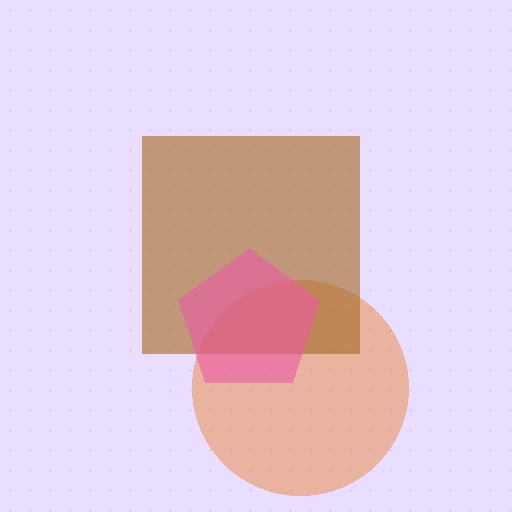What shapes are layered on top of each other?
The layered shapes are: an orange circle, a brown square, a pink pentagon.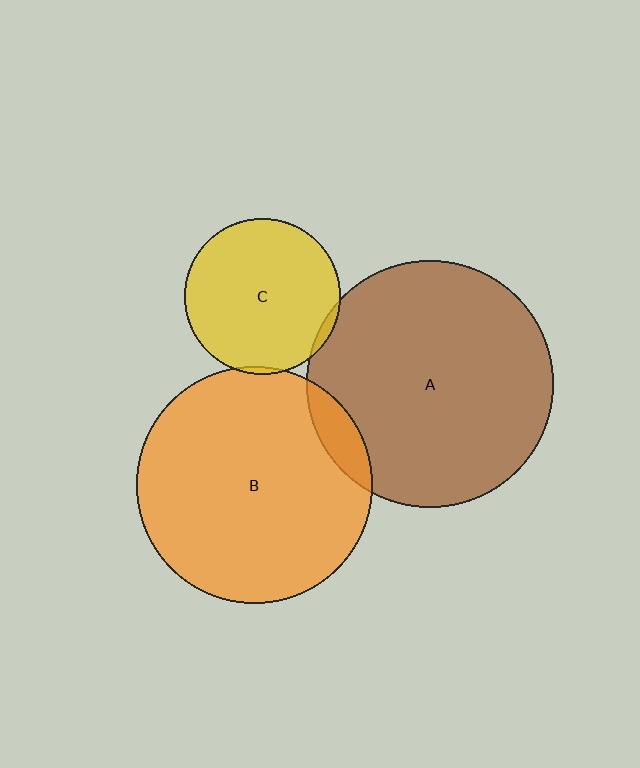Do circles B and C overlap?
Yes.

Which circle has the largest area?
Circle A (brown).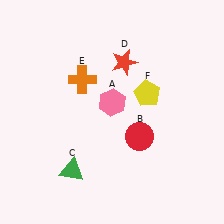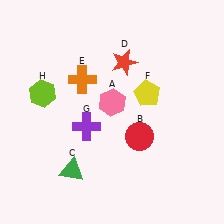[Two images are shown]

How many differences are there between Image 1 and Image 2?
There are 2 differences between the two images.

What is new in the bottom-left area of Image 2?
A purple cross (G) was added in the bottom-left area of Image 2.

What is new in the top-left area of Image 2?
A lime hexagon (H) was added in the top-left area of Image 2.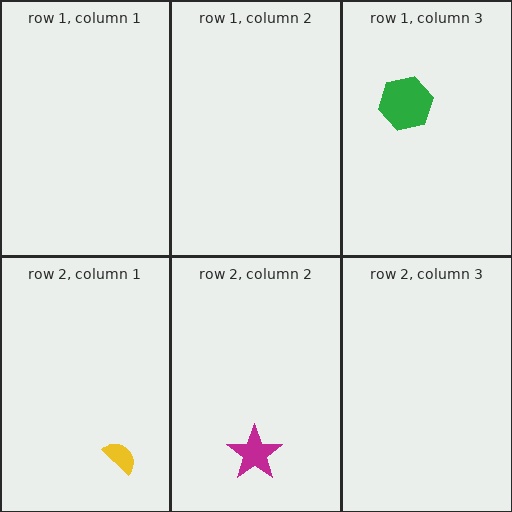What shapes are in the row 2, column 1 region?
The yellow semicircle.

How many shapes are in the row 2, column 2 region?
1.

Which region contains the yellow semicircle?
The row 2, column 1 region.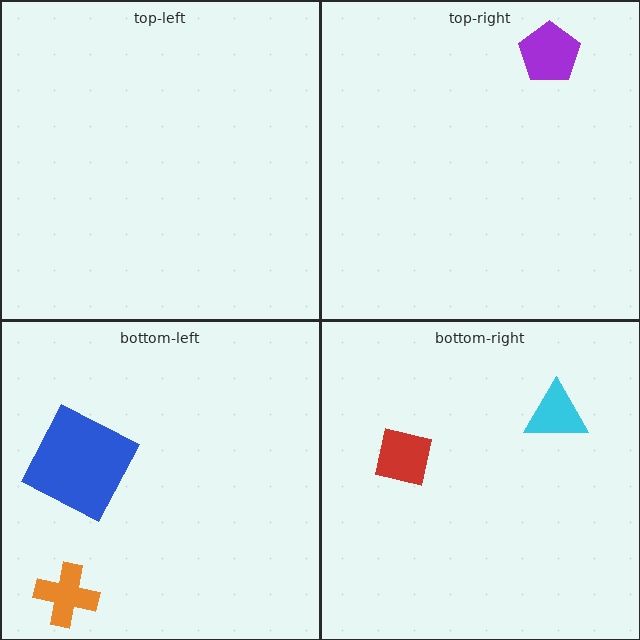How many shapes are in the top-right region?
1.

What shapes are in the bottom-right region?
The cyan triangle, the red square.